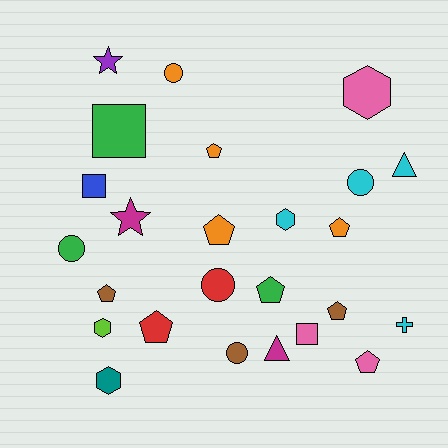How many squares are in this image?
There are 3 squares.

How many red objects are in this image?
There are 2 red objects.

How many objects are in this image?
There are 25 objects.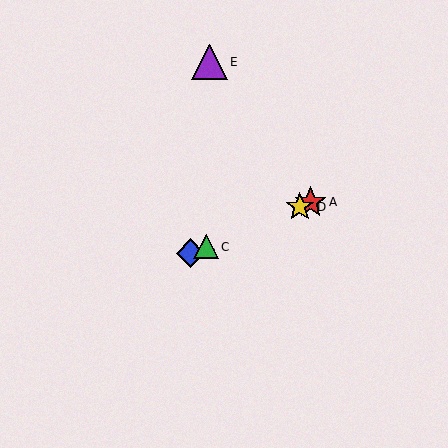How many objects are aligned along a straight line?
4 objects (A, B, C, D) are aligned along a straight line.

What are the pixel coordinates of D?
Object D is at (300, 207).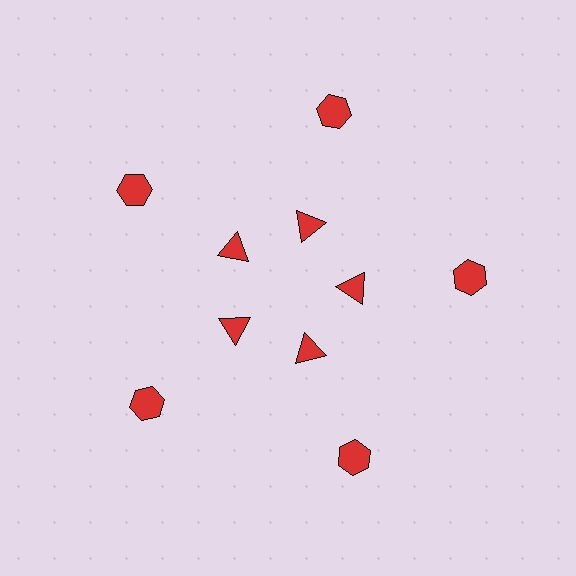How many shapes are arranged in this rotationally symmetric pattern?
There are 10 shapes, arranged in 5 groups of 2.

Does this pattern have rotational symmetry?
Yes, this pattern has 5-fold rotational symmetry. It looks the same after rotating 72 degrees around the center.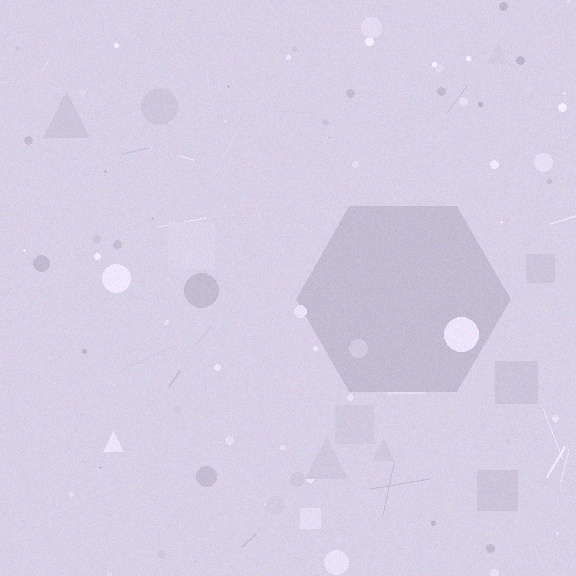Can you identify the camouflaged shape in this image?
The camouflaged shape is a hexagon.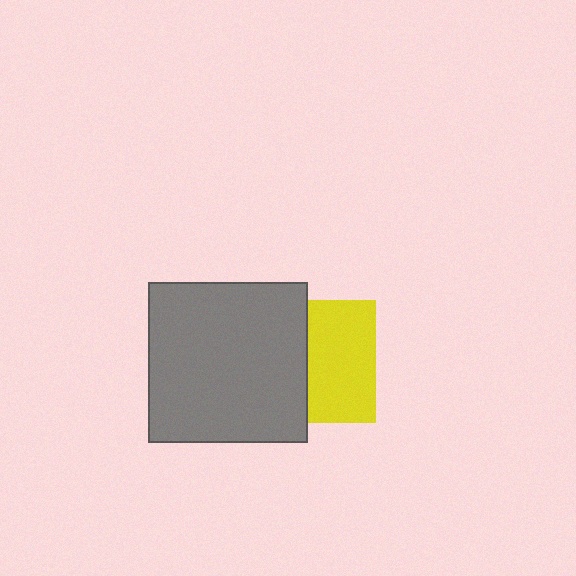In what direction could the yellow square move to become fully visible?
The yellow square could move right. That would shift it out from behind the gray square entirely.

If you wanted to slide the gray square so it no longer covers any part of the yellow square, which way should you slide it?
Slide it left — that is the most direct way to separate the two shapes.